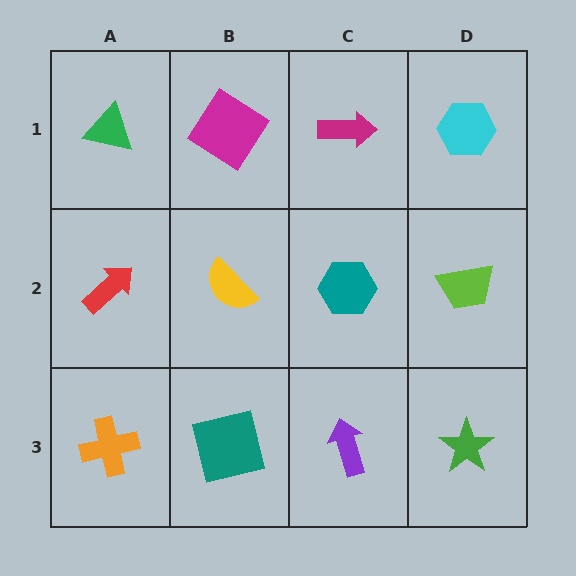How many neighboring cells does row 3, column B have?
3.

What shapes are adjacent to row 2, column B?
A magenta diamond (row 1, column B), a teal square (row 3, column B), a red arrow (row 2, column A), a teal hexagon (row 2, column C).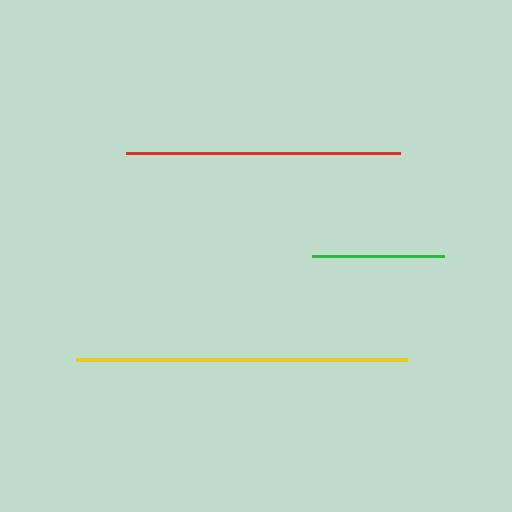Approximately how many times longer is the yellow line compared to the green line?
The yellow line is approximately 2.5 times the length of the green line.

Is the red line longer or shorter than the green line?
The red line is longer than the green line.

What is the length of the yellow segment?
The yellow segment is approximately 332 pixels long.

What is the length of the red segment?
The red segment is approximately 274 pixels long.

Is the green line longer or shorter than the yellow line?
The yellow line is longer than the green line.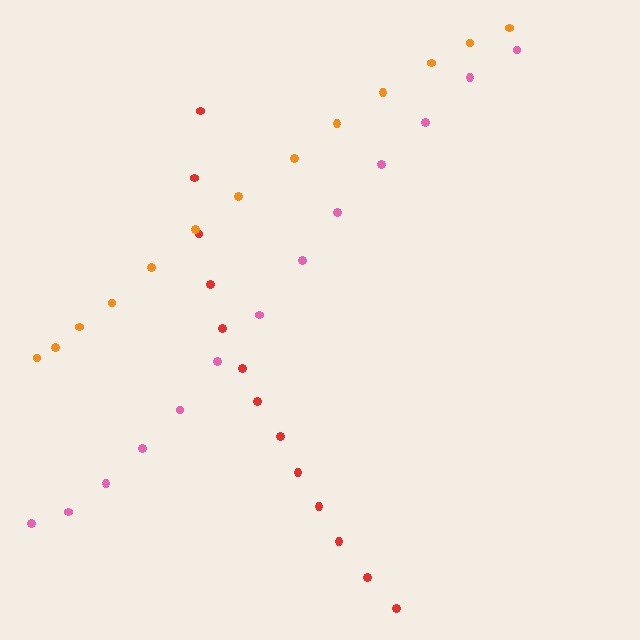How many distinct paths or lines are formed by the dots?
There are 3 distinct paths.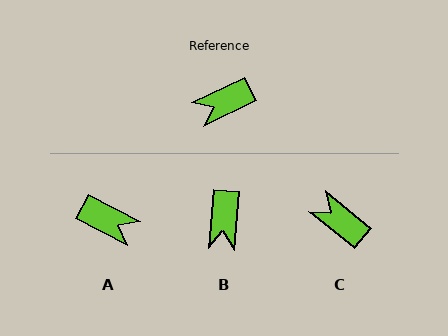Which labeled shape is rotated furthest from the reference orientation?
A, about 126 degrees away.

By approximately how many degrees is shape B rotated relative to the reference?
Approximately 59 degrees counter-clockwise.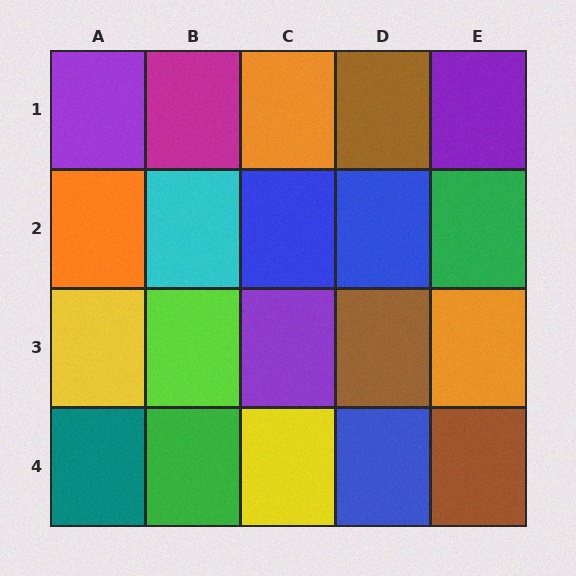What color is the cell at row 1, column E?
Purple.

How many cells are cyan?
1 cell is cyan.